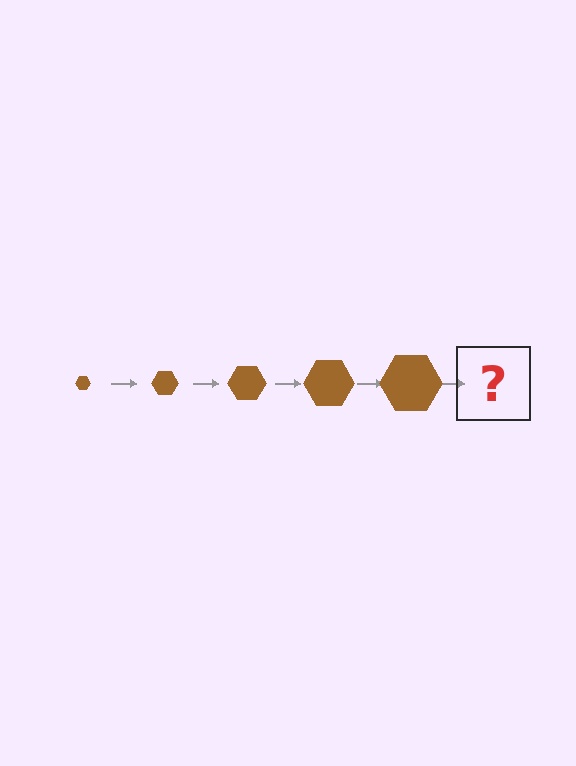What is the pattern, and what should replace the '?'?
The pattern is that the hexagon gets progressively larger each step. The '?' should be a brown hexagon, larger than the previous one.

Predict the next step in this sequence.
The next step is a brown hexagon, larger than the previous one.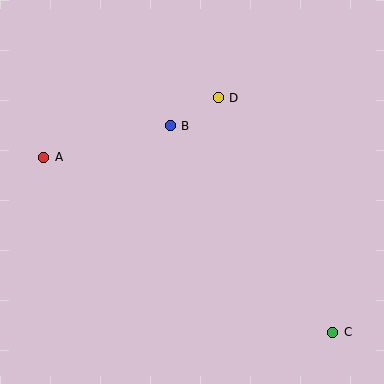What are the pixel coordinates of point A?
Point A is at (44, 157).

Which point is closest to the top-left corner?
Point A is closest to the top-left corner.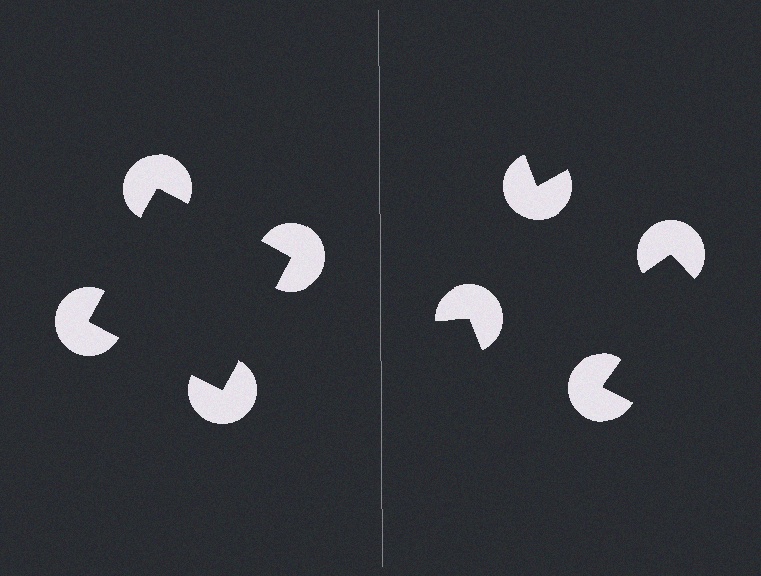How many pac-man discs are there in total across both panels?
8 — 4 on each side.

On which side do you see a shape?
An illusory square appears on the left side. On the right side the wedge cuts are rotated, so no coherent shape forms.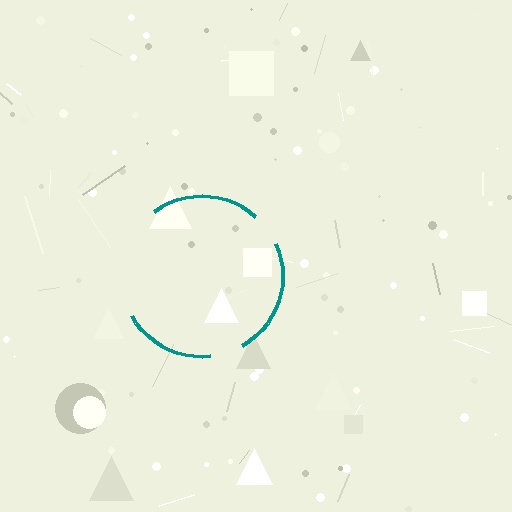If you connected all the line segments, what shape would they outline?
They would outline a circle.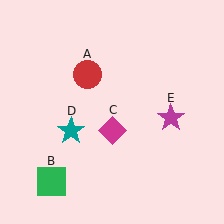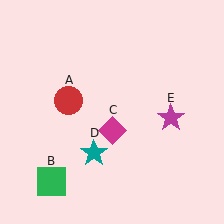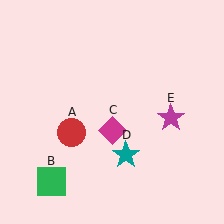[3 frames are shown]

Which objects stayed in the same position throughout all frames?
Green square (object B) and magenta diamond (object C) and magenta star (object E) remained stationary.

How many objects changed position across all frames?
2 objects changed position: red circle (object A), teal star (object D).